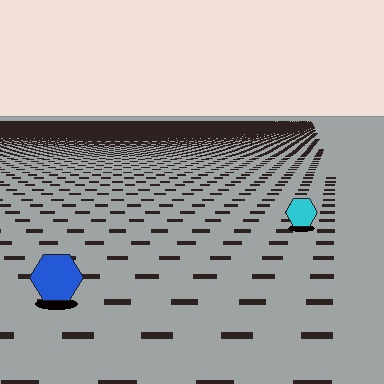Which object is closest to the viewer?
The blue hexagon is closest. The texture marks near it are larger and more spread out.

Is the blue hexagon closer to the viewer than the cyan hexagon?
Yes. The blue hexagon is closer — you can tell from the texture gradient: the ground texture is coarser near it.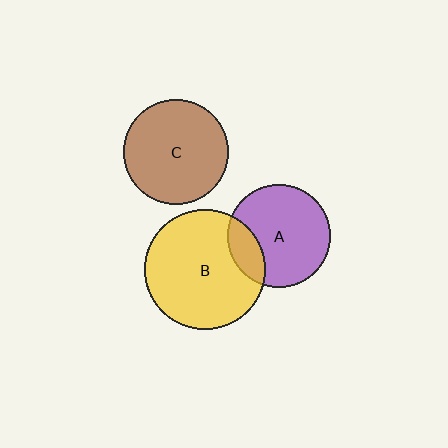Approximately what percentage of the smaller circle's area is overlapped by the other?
Approximately 20%.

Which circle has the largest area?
Circle B (yellow).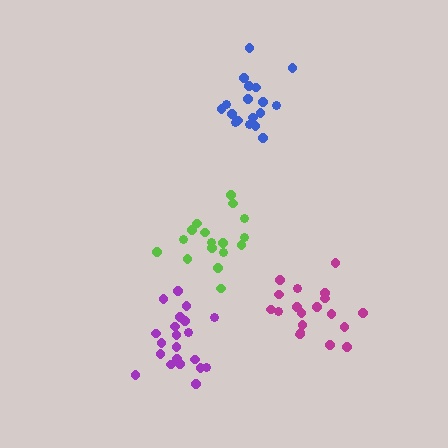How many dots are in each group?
Group 1: 21 dots, Group 2: 19 dots, Group 3: 17 dots, Group 4: 19 dots (76 total).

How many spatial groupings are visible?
There are 4 spatial groupings.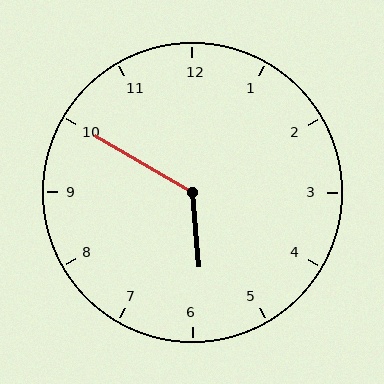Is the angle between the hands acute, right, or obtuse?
It is obtuse.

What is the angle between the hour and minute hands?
Approximately 125 degrees.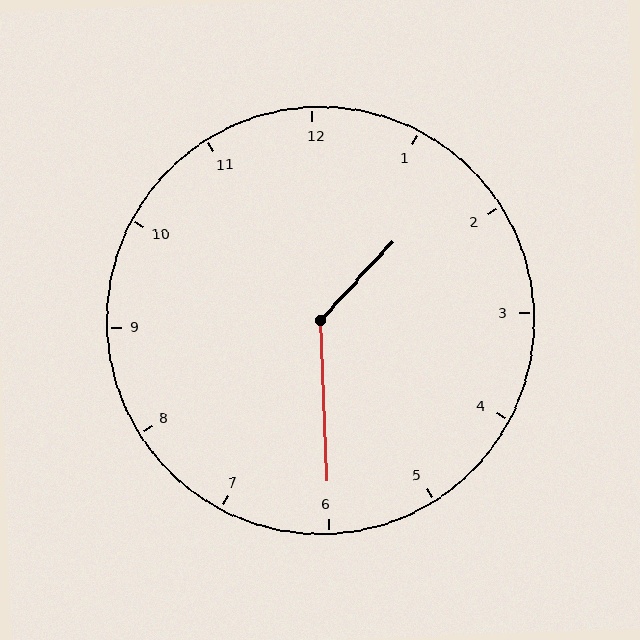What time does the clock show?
1:30.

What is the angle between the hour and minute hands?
Approximately 135 degrees.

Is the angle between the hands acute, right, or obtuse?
It is obtuse.